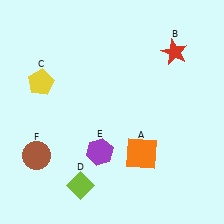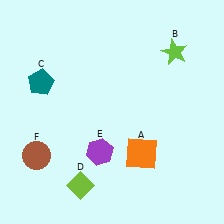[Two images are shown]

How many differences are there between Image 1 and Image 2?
There are 2 differences between the two images.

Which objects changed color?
B changed from red to lime. C changed from yellow to teal.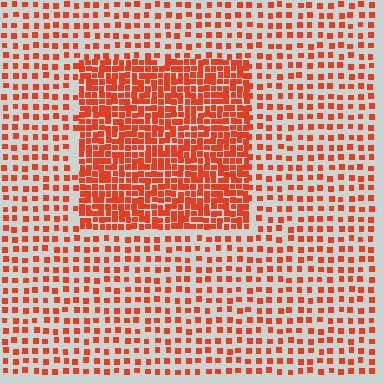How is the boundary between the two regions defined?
The boundary is defined by a change in element density (approximately 2.4x ratio). All elements are the same color, size, and shape.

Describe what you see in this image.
The image contains small red elements arranged at two different densities. A rectangle-shaped region is visible where the elements are more densely packed than the surrounding area.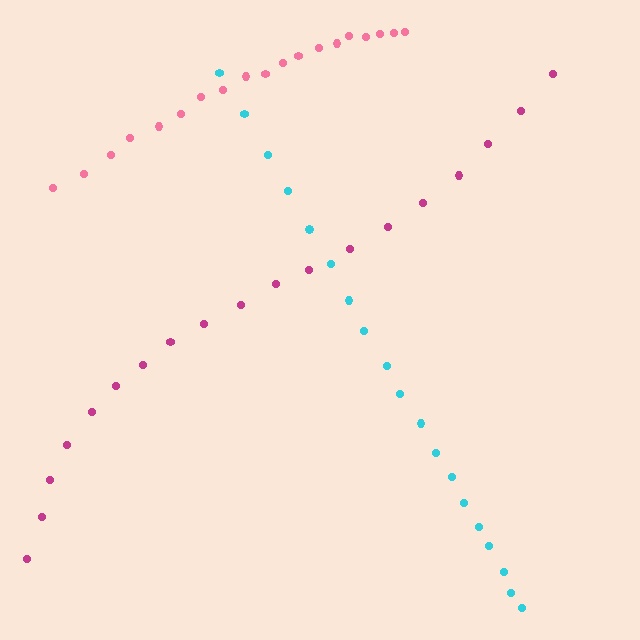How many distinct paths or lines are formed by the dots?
There are 3 distinct paths.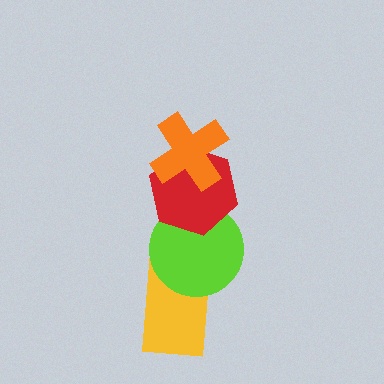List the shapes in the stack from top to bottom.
From top to bottom: the orange cross, the red hexagon, the lime circle, the yellow rectangle.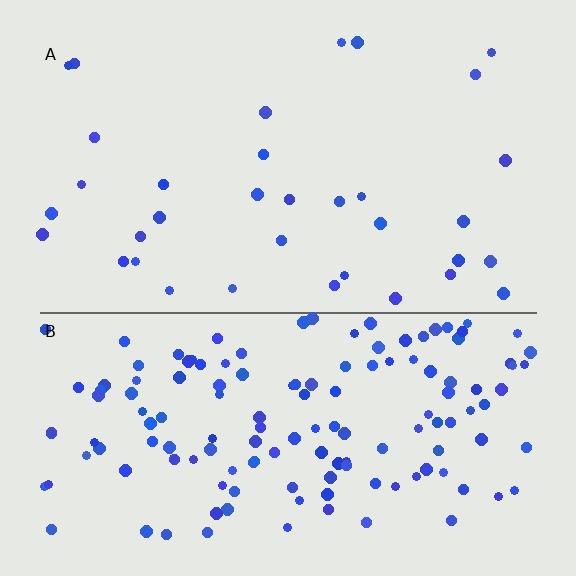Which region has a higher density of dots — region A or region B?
B (the bottom).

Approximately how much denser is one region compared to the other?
Approximately 4.2× — region B over region A.